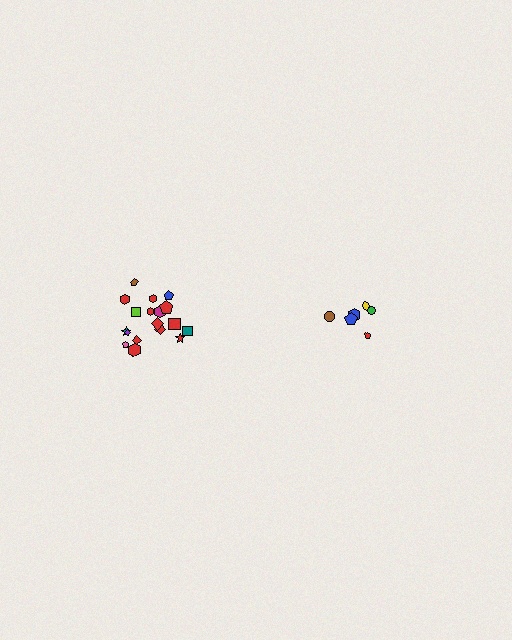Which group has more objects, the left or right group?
The left group.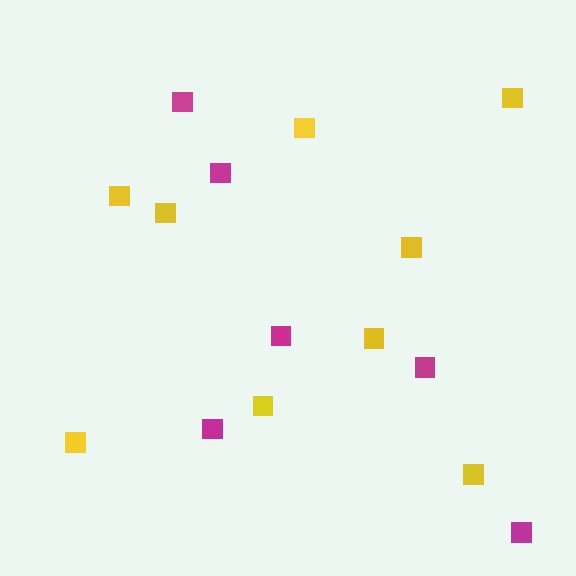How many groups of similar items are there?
There are 2 groups: one group of yellow squares (9) and one group of magenta squares (6).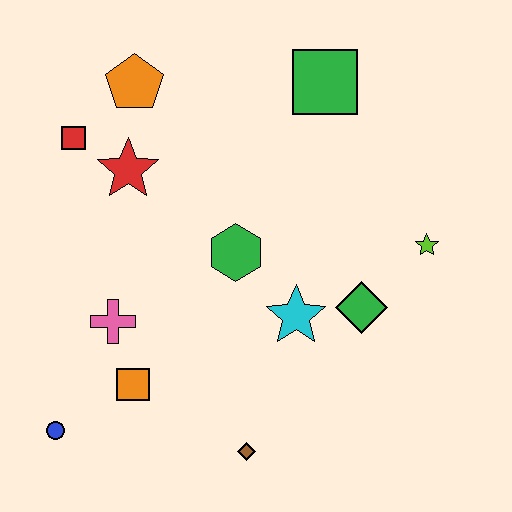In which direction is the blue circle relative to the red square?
The blue circle is below the red square.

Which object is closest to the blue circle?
The orange square is closest to the blue circle.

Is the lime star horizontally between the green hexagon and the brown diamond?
No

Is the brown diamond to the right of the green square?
No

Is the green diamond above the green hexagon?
No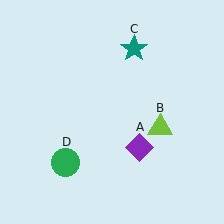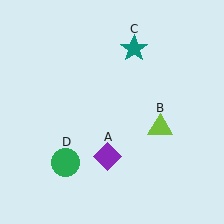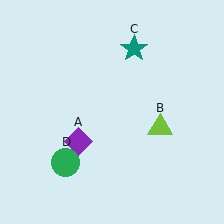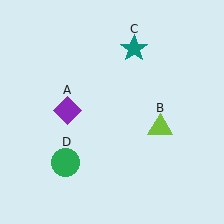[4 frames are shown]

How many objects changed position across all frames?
1 object changed position: purple diamond (object A).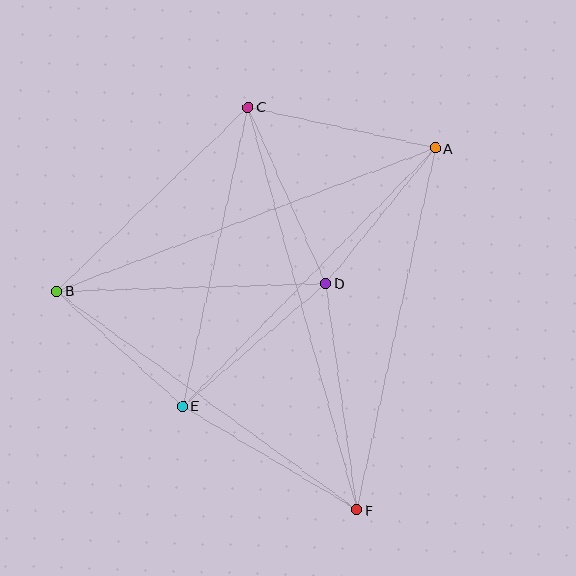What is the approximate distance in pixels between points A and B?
The distance between A and B is approximately 405 pixels.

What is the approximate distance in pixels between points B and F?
The distance between B and F is approximately 372 pixels.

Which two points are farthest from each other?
Points C and F are farthest from each other.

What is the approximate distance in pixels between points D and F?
The distance between D and F is approximately 229 pixels.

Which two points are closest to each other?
Points B and E are closest to each other.